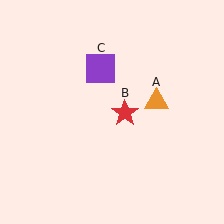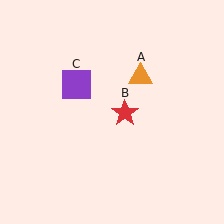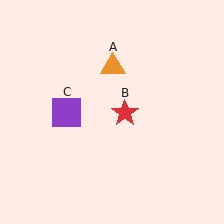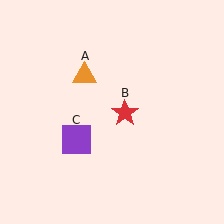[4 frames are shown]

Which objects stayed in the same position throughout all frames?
Red star (object B) remained stationary.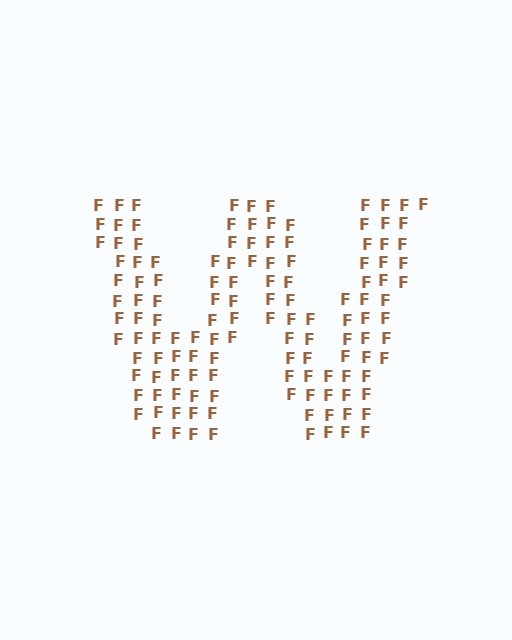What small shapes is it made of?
It is made of small letter F's.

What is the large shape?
The large shape is the letter W.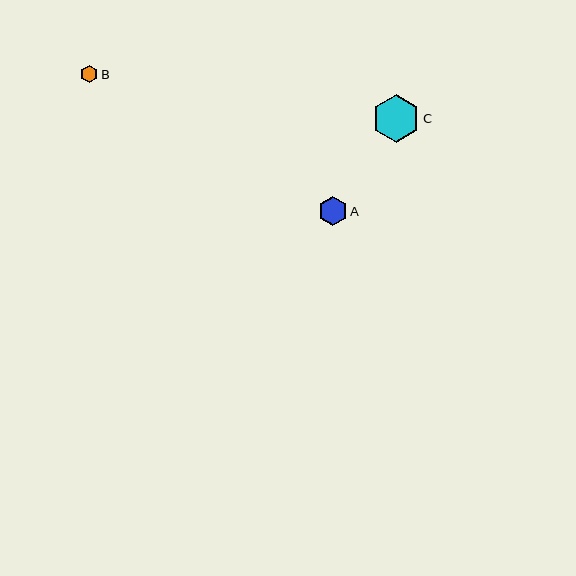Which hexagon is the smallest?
Hexagon B is the smallest with a size of approximately 17 pixels.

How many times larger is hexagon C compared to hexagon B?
Hexagon C is approximately 2.8 times the size of hexagon B.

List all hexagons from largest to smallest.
From largest to smallest: C, A, B.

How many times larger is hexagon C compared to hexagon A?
Hexagon C is approximately 1.7 times the size of hexagon A.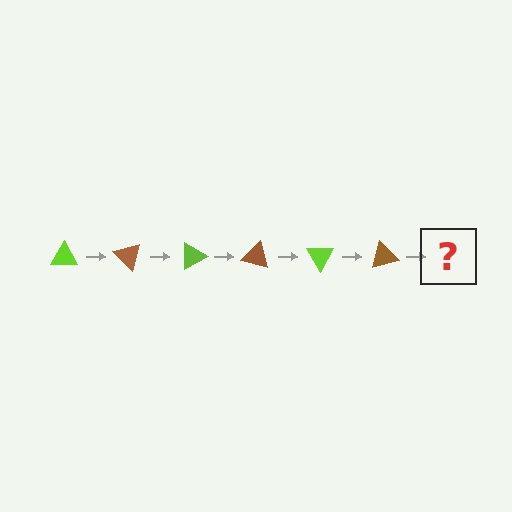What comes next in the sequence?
The next element should be a lime triangle, rotated 270 degrees from the start.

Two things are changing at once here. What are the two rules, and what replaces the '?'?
The two rules are that it rotates 45 degrees each step and the color cycles through lime and brown. The '?' should be a lime triangle, rotated 270 degrees from the start.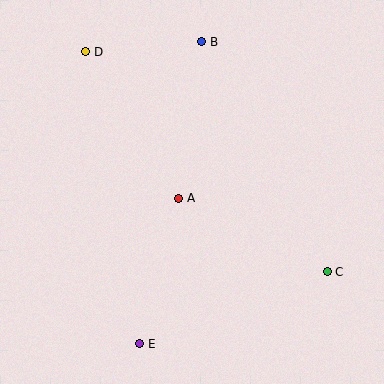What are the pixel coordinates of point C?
Point C is at (327, 272).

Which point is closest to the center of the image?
Point A at (179, 198) is closest to the center.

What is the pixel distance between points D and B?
The distance between D and B is 116 pixels.